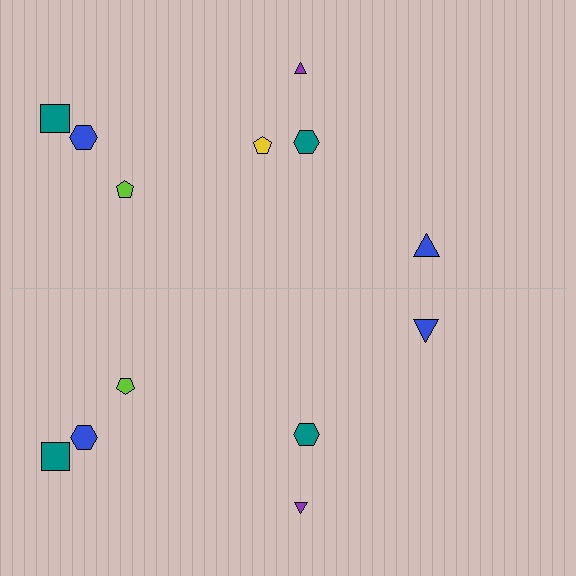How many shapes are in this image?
There are 13 shapes in this image.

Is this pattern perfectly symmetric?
No, the pattern is not perfectly symmetric. A yellow pentagon is missing from the bottom side.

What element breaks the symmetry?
A yellow pentagon is missing from the bottom side.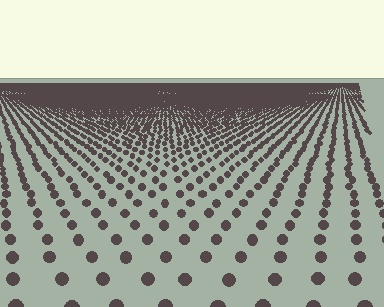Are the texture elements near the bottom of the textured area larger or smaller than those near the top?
Larger. Near the bottom, elements are closer to the viewer and appear at a bigger on-screen size.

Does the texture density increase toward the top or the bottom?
Density increases toward the top.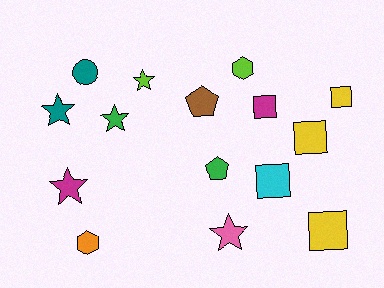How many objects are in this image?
There are 15 objects.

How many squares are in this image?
There are 5 squares.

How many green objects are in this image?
There are 2 green objects.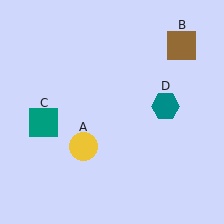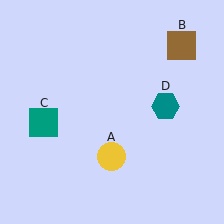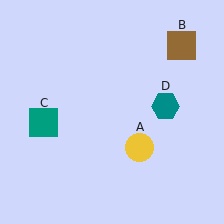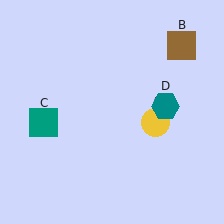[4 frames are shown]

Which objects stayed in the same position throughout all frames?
Brown square (object B) and teal square (object C) and teal hexagon (object D) remained stationary.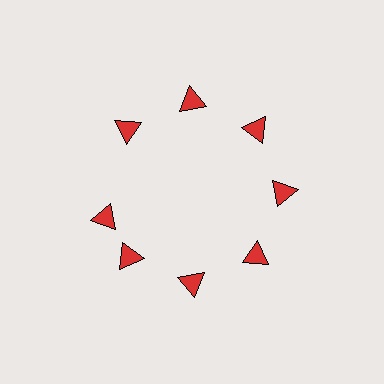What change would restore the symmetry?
The symmetry would be restored by rotating it back into even spacing with its neighbors so that all 8 triangles sit at equal angles and equal distance from the center.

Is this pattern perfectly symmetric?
No. The 8 red triangles are arranged in a ring, but one element near the 9 o'clock position is rotated out of alignment along the ring, breaking the 8-fold rotational symmetry.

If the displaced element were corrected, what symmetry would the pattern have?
It would have 8-fold rotational symmetry — the pattern would map onto itself every 45 degrees.